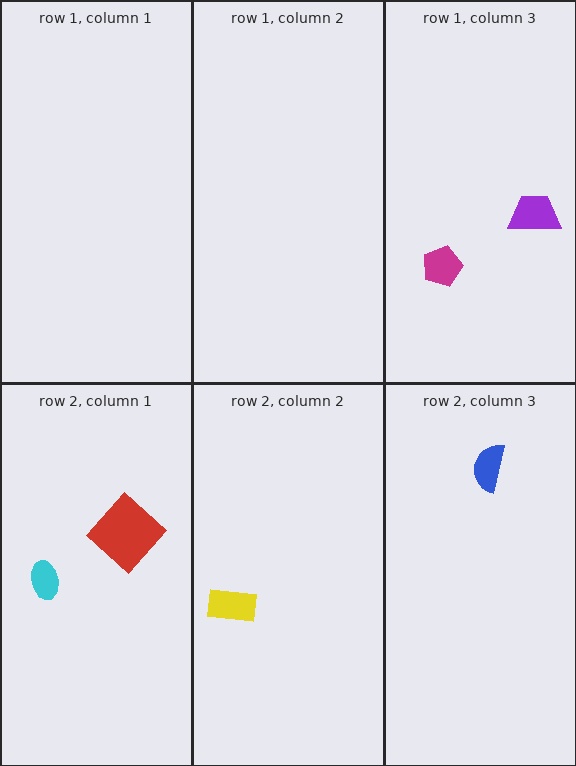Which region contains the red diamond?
The row 2, column 1 region.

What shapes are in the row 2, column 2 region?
The yellow rectangle.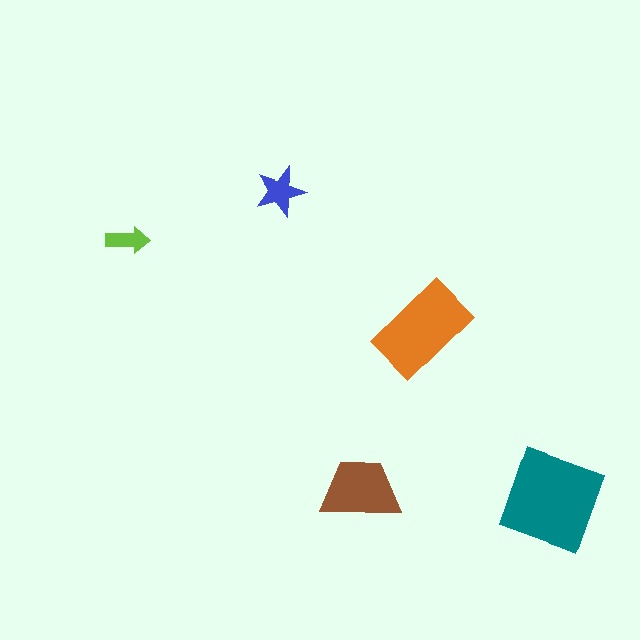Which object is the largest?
The teal square.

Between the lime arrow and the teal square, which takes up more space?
The teal square.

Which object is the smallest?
The lime arrow.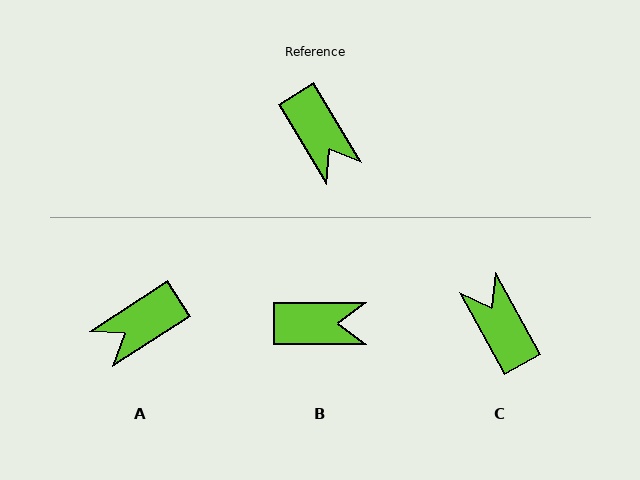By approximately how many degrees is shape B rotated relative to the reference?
Approximately 59 degrees counter-clockwise.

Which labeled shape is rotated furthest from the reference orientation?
C, about 178 degrees away.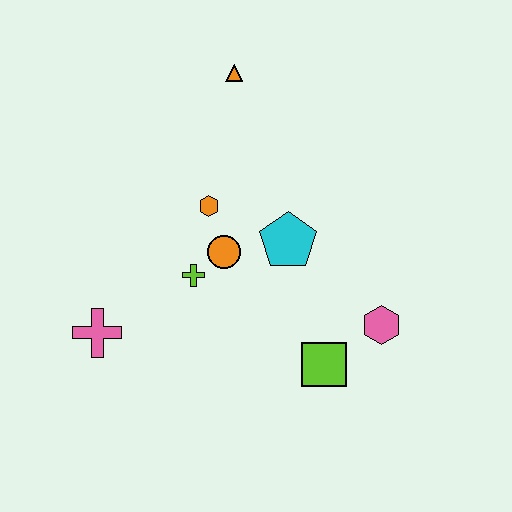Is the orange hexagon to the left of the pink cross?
No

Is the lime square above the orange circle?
No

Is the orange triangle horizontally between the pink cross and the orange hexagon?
No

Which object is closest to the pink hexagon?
The lime square is closest to the pink hexagon.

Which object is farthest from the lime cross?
The orange triangle is farthest from the lime cross.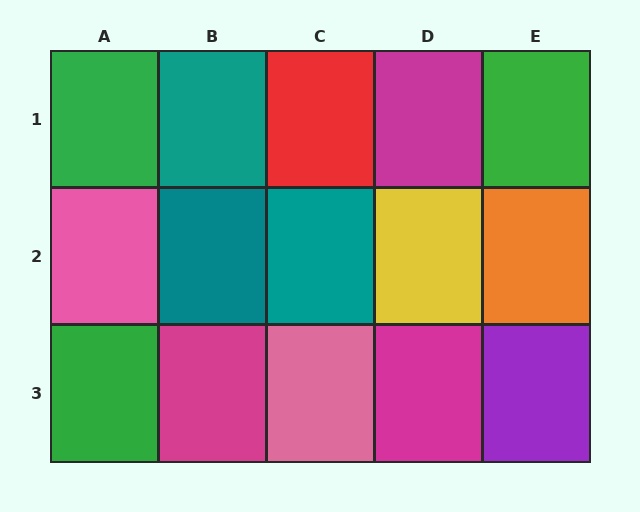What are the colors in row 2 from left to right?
Pink, teal, teal, yellow, orange.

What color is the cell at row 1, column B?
Teal.